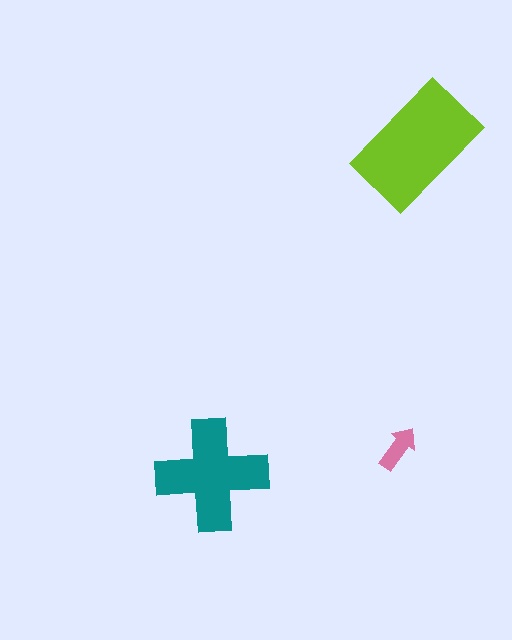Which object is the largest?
The lime rectangle.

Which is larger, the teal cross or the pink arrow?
The teal cross.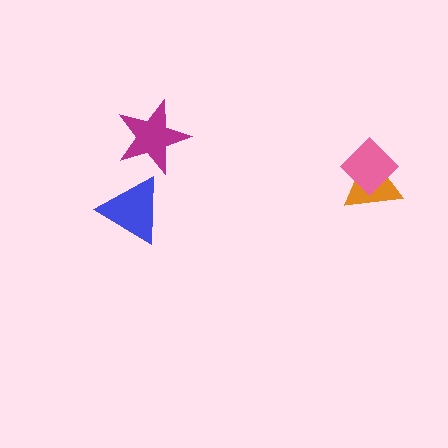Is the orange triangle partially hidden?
Yes, it is partially covered by another shape.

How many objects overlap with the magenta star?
0 objects overlap with the magenta star.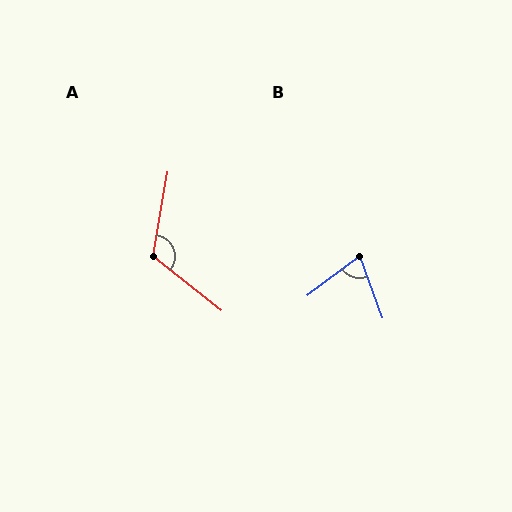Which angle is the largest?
A, at approximately 118 degrees.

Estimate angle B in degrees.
Approximately 73 degrees.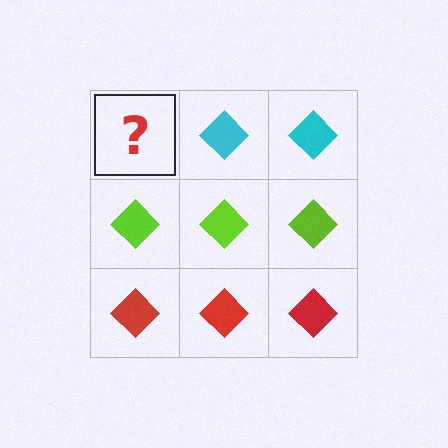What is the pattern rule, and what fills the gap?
The rule is that each row has a consistent color. The gap should be filled with a cyan diamond.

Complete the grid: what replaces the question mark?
The question mark should be replaced with a cyan diamond.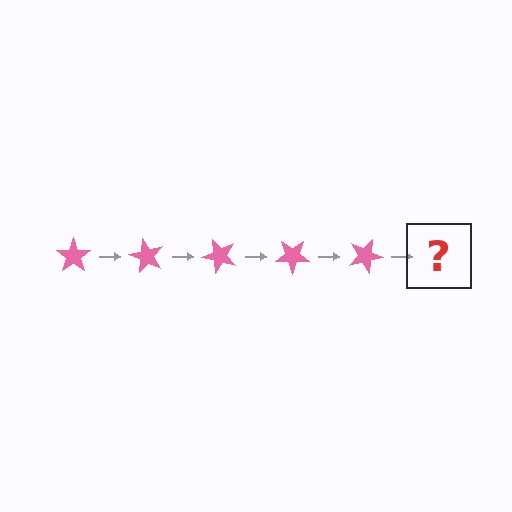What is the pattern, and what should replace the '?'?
The pattern is that the star rotates 60 degrees each step. The '?' should be a pink star rotated 300 degrees.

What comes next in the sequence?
The next element should be a pink star rotated 300 degrees.